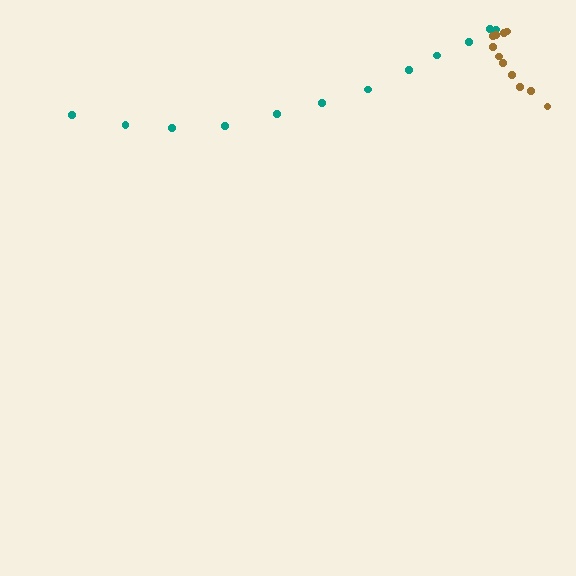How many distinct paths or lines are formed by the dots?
There are 2 distinct paths.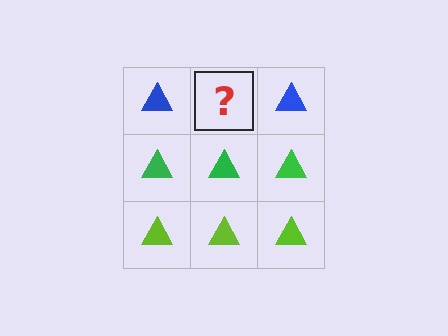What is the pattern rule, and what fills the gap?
The rule is that each row has a consistent color. The gap should be filled with a blue triangle.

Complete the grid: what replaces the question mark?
The question mark should be replaced with a blue triangle.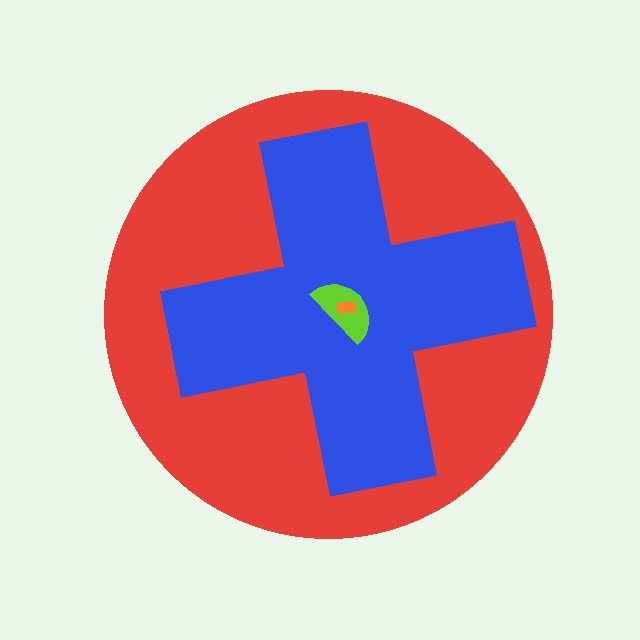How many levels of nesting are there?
4.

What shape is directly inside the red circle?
The blue cross.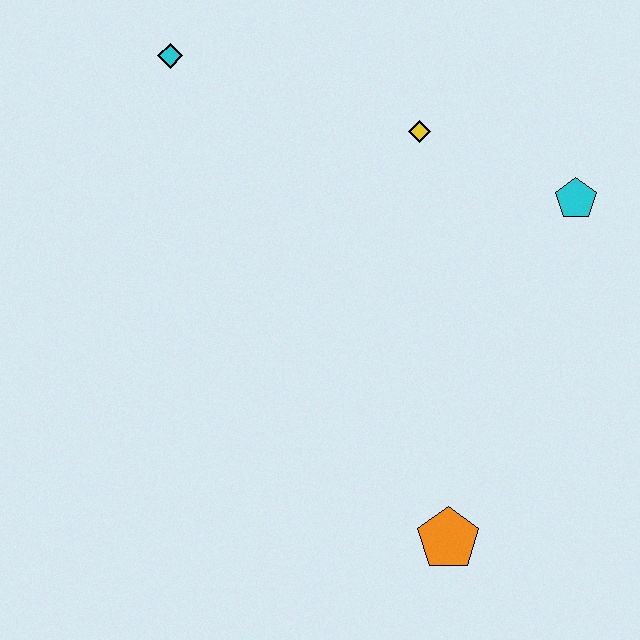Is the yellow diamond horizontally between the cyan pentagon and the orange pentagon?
No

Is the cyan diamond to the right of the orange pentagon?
No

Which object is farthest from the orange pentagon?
The cyan diamond is farthest from the orange pentagon.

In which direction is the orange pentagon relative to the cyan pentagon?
The orange pentagon is below the cyan pentagon.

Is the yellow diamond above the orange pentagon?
Yes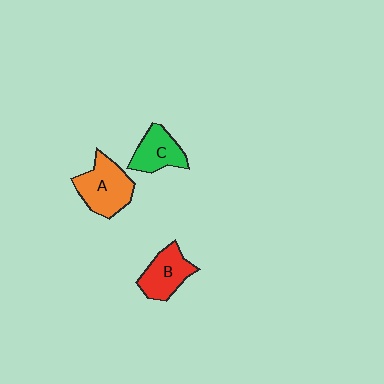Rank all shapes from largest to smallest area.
From largest to smallest: A (orange), B (red), C (green).